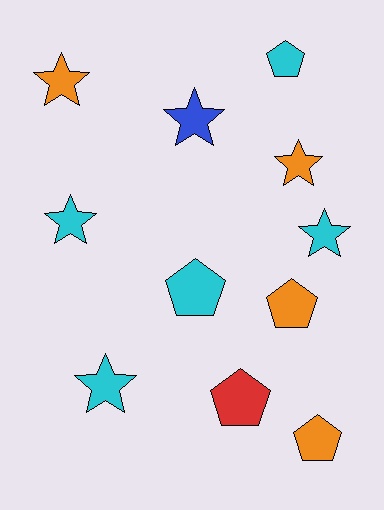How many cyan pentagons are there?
There are 2 cyan pentagons.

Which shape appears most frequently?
Star, with 6 objects.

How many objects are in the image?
There are 11 objects.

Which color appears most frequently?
Cyan, with 5 objects.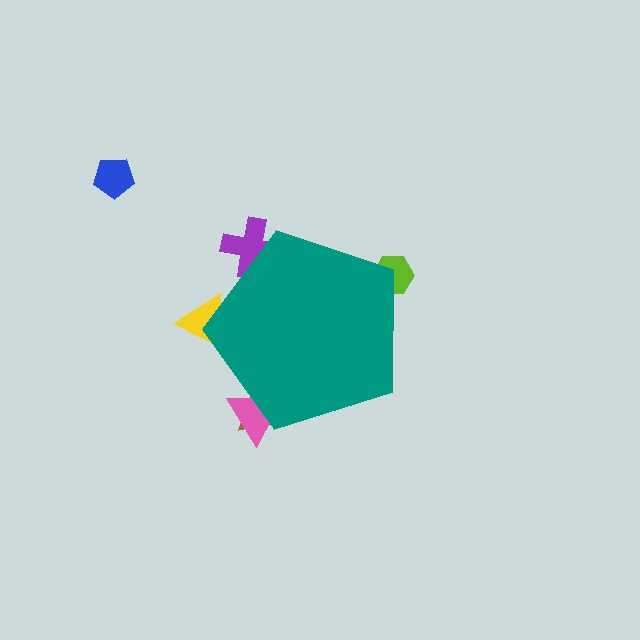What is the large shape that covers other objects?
A teal pentagon.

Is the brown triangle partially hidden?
Yes, the brown triangle is partially hidden behind the teal pentagon.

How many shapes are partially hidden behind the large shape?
5 shapes are partially hidden.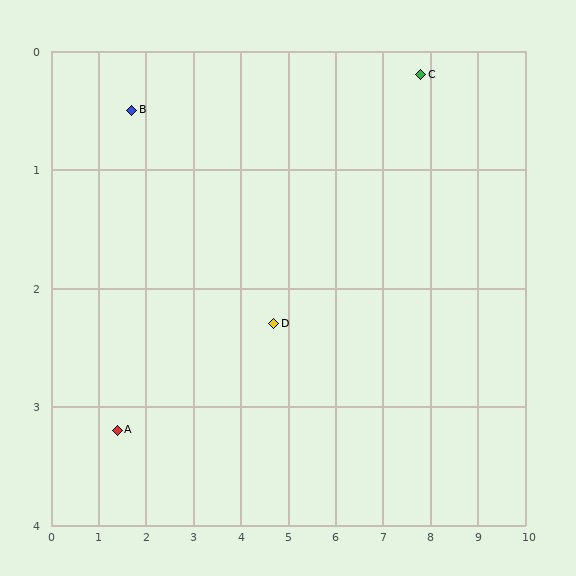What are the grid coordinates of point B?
Point B is at approximately (1.7, 0.5).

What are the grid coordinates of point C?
Point C is at approximately (7.8, 0.2).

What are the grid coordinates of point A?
Point A is at approximately (1.4, 3.2).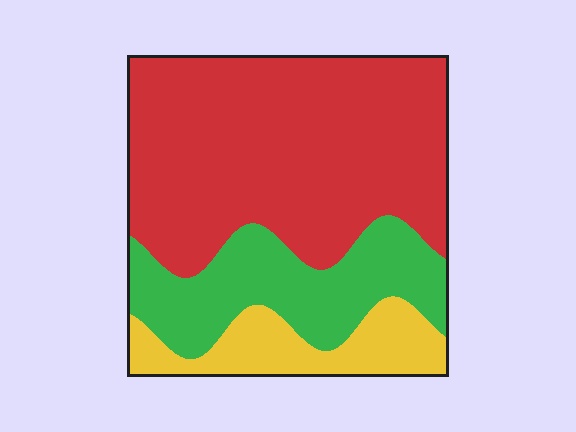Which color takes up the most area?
Red, at roughly 60%.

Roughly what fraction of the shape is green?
Green covers roughly 25% of the shape.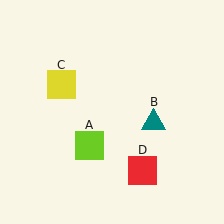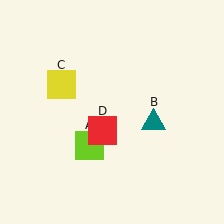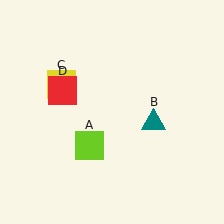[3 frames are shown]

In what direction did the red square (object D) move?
The red square (object D) moved up and to the left.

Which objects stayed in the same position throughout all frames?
Lime square (object A) and teal triangle (object B) and yellow square (object C) remained stationary.